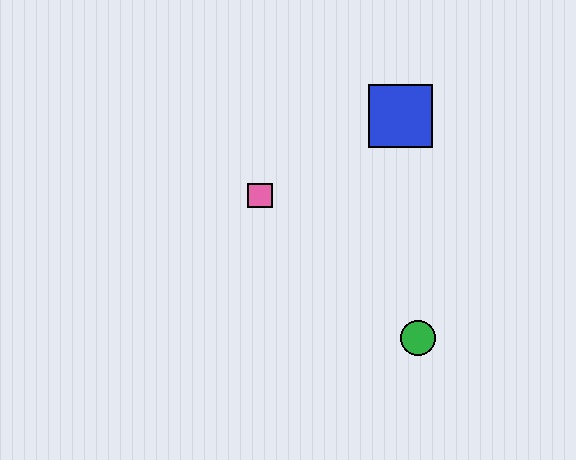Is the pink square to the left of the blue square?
Yes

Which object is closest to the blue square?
The pink square is closest to the blue square.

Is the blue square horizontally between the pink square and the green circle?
Yes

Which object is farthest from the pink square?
The green circle is farthest from the pink square.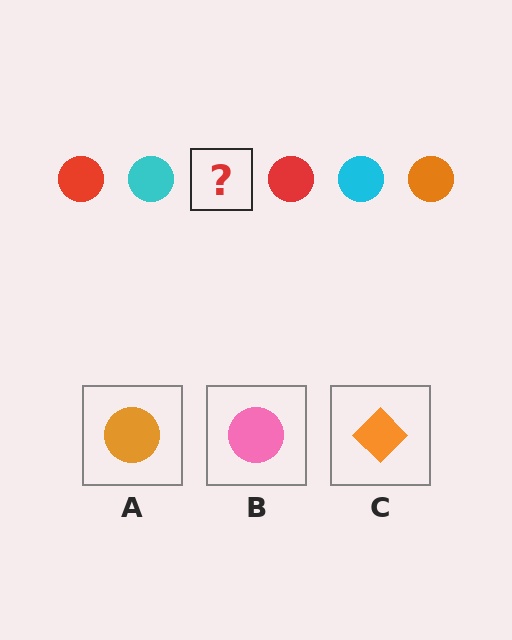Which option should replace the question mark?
Option A.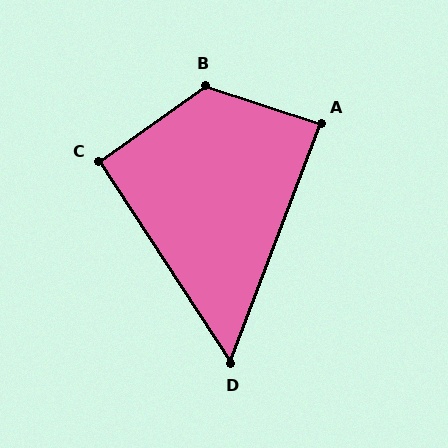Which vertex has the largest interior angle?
B, at approximately 126 degrees.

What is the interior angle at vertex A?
Approximately 88 degrees (approximately right).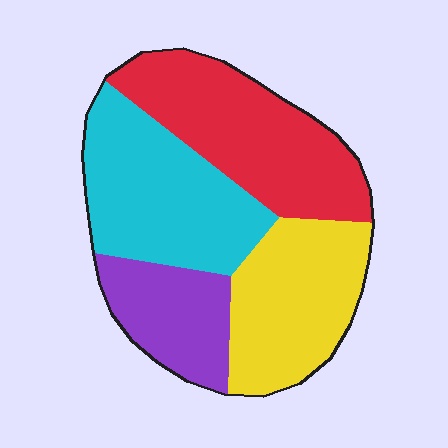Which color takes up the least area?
Purple, at roughly 15%.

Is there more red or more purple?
Red.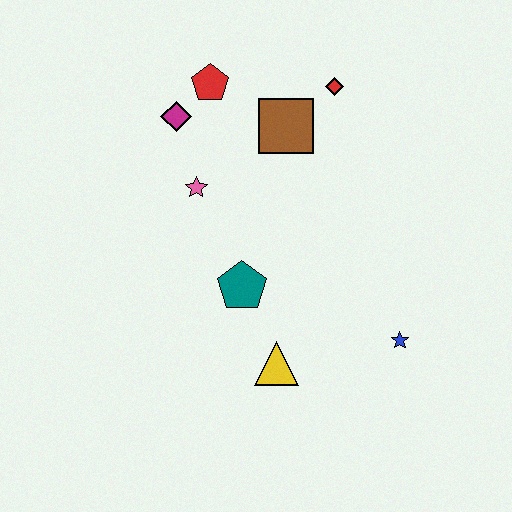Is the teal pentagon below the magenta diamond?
Yes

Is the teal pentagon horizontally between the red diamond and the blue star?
No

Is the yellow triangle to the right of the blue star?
No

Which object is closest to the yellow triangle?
The teal pentagon is closest to the yellow triangle.